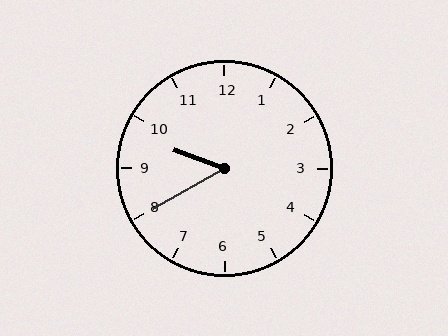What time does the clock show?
9:40.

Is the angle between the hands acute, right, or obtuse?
It is acute.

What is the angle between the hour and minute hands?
Approximately 50 degrees.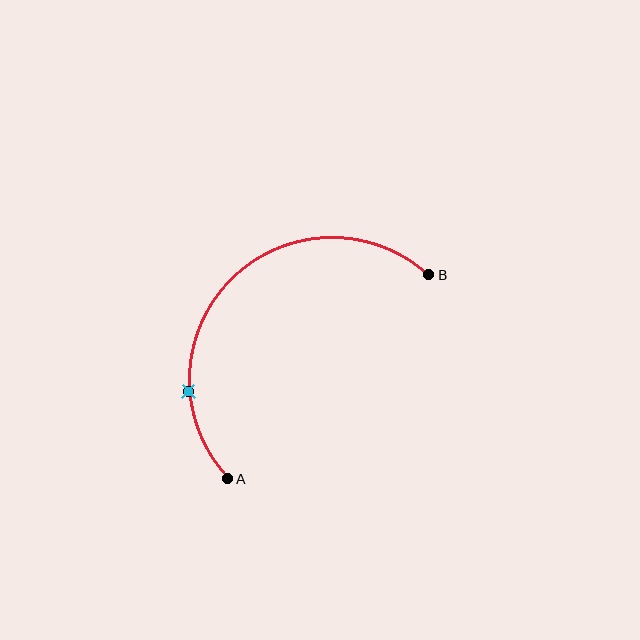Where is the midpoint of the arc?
The arc midpoint is the point on the curve farthest from the straight line joining A and B. It sits above and to the left of that line.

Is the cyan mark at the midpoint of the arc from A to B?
No. The cyan mark lies on the arc but is closer to endpoint A. The arc midpoint would be at the point on the curve equidistant along the arc from both A and B.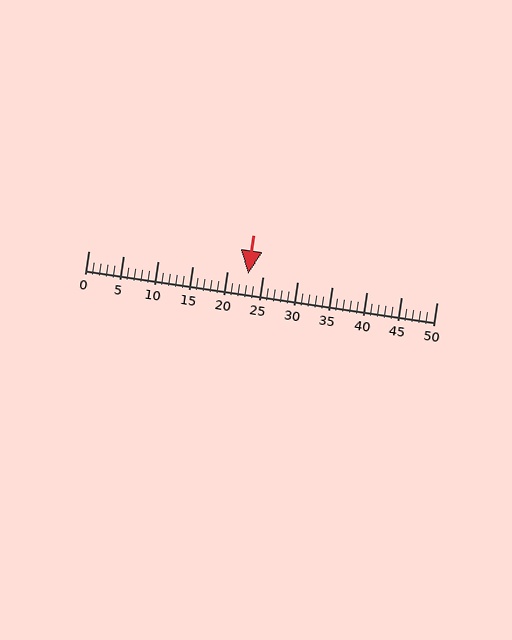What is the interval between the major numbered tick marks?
The major tick marks are spaced 5 units apart.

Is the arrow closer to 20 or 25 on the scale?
The arrow is closer to 25.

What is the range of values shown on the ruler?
The ruler shows values from 0 to 50.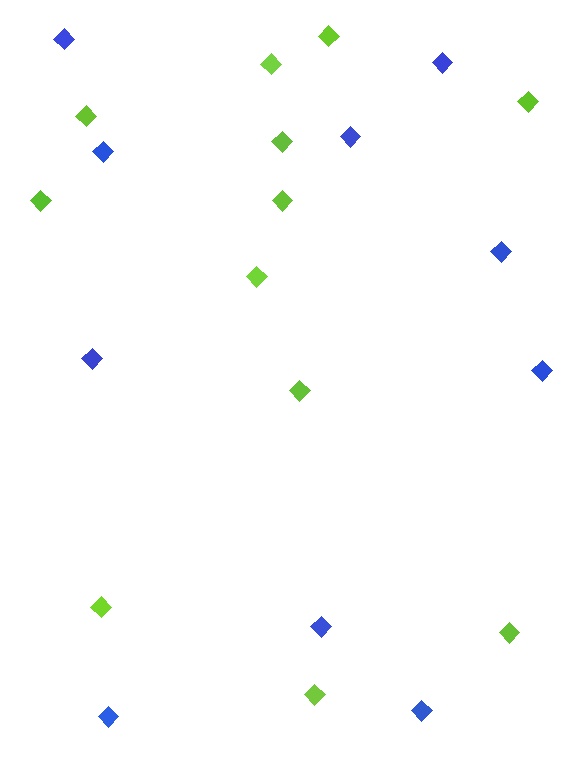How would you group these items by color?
There are 2 groups: one group of lime diamonds (12) and one group of blue diamonds (10).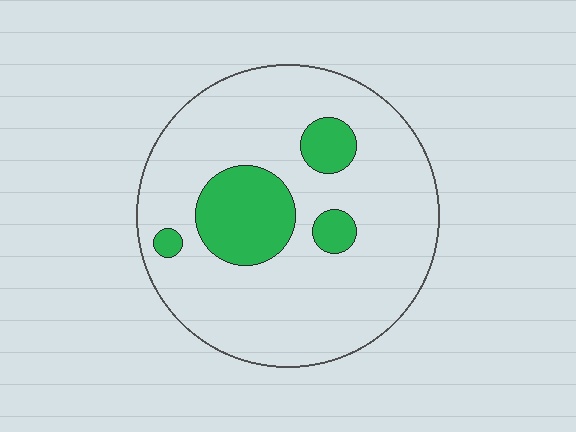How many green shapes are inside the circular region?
4.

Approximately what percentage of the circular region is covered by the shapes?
Approximately 20%.